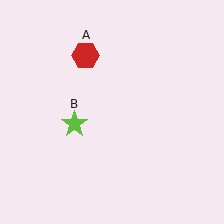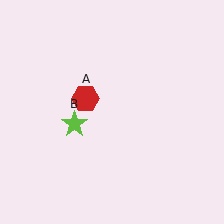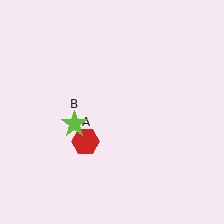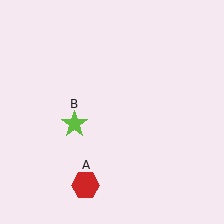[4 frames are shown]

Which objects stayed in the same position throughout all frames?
Lime star (object B) remained stationary.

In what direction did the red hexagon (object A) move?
The red hexagon (object A) moved down.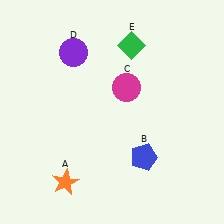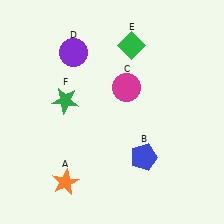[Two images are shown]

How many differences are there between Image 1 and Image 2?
There is 1 difference between the two images.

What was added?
A green star (F) was added in Image 2.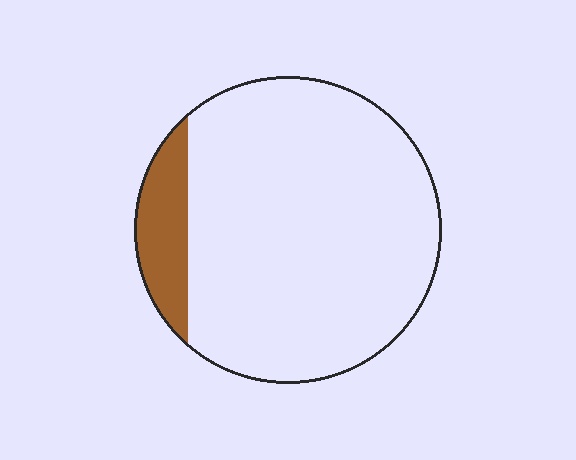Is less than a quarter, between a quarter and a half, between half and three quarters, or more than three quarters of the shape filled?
Less than a quarter.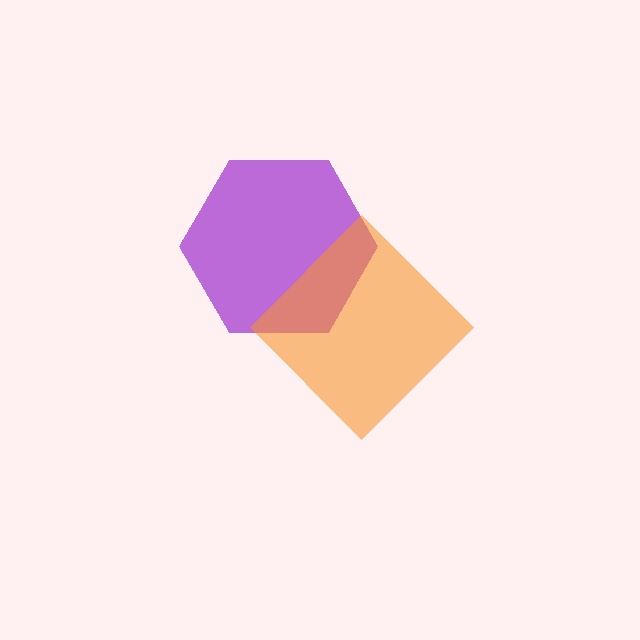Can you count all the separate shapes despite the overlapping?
Yes, there are 2 separate shapes.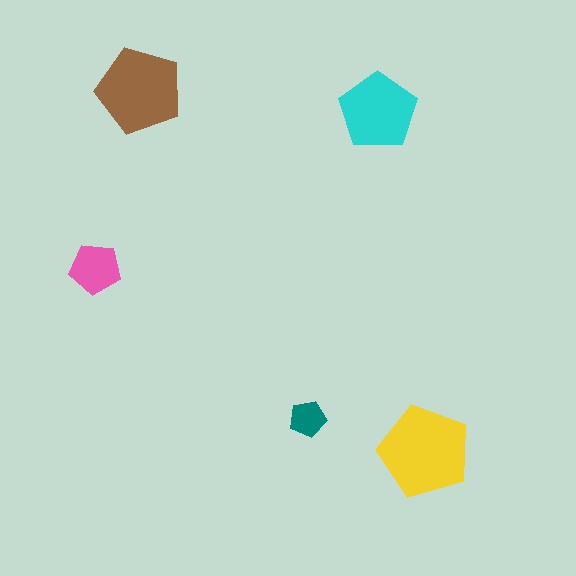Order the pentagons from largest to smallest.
the yellow one, the brown one, the cyan one, the pink one, the teal one.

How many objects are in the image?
There are 5 objects in the image.